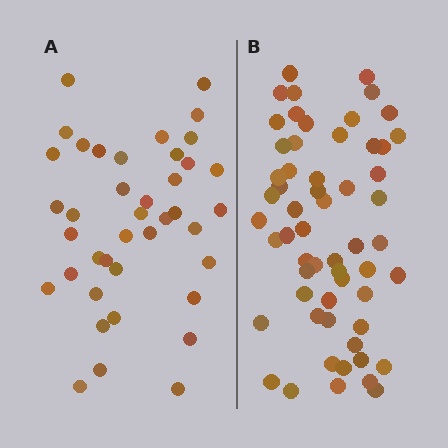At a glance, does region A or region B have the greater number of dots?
Region B (the right region) has more dots.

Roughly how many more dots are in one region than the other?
Region B has approximately 20 more dots than region A.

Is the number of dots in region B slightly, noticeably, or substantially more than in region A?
Region B has substantially more. The ratio is roughly 1.4 to 1.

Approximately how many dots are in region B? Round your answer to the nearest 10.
About 60 dots. (The exact count is 58, which rounds to 60.)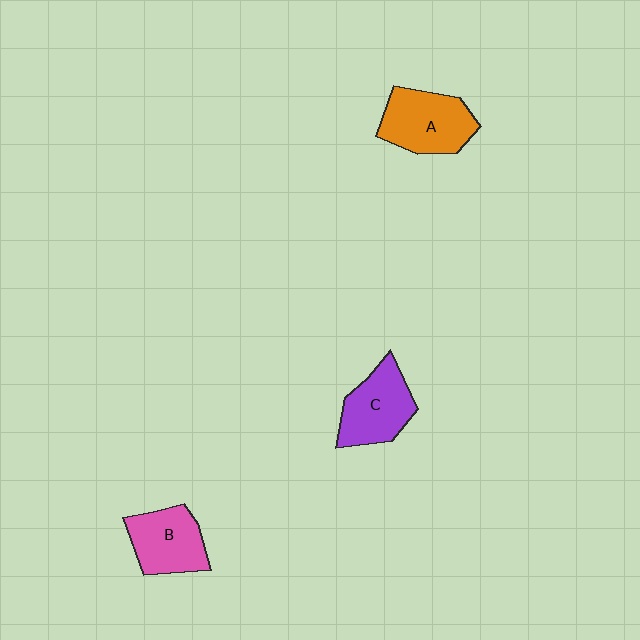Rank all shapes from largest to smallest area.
From largest to smallest: A (orange), C (purple), B (pink).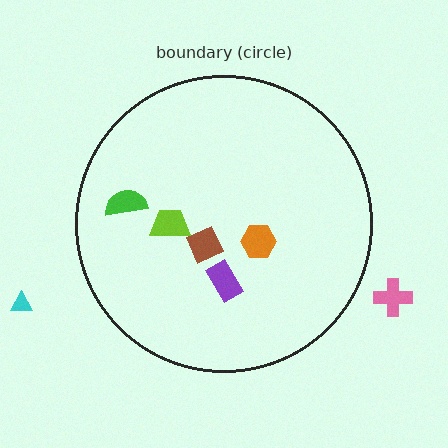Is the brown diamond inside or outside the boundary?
Inside.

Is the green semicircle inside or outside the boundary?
Inside.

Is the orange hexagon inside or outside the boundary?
Inside.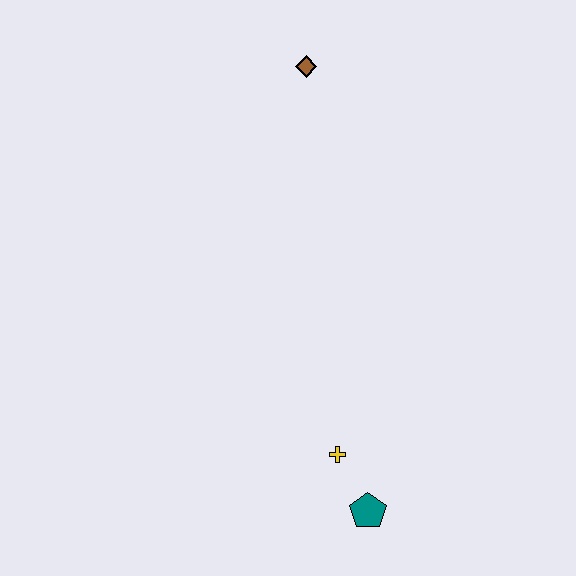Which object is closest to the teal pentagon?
The yellow cross is closest to the teal pentagon.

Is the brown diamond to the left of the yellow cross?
Yes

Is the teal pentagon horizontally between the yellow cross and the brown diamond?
No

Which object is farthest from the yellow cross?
The brown diamond is farthest from the yellow cross.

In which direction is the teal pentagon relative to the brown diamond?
The teal pentagon is below the brown diamond.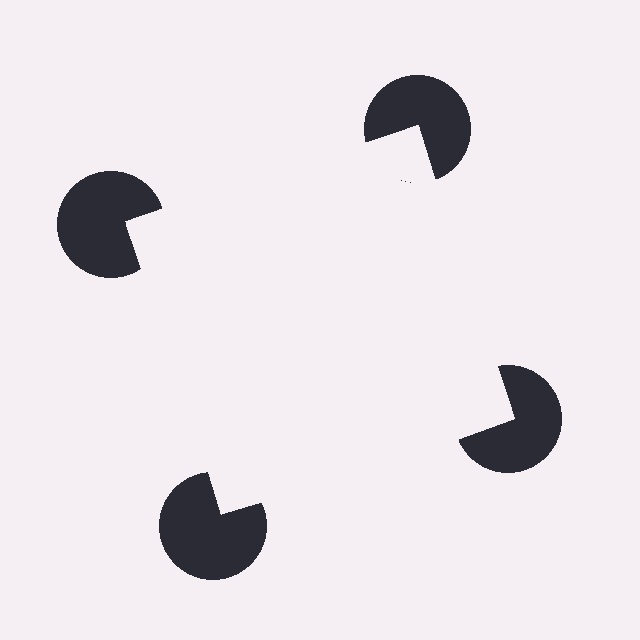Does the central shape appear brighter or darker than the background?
It typically appears slightly brighter than the background, even though no actual brightness change is drawn.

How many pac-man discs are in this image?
There are 4 — one at each vertex of the illusory square.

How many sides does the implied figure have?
4 sides.